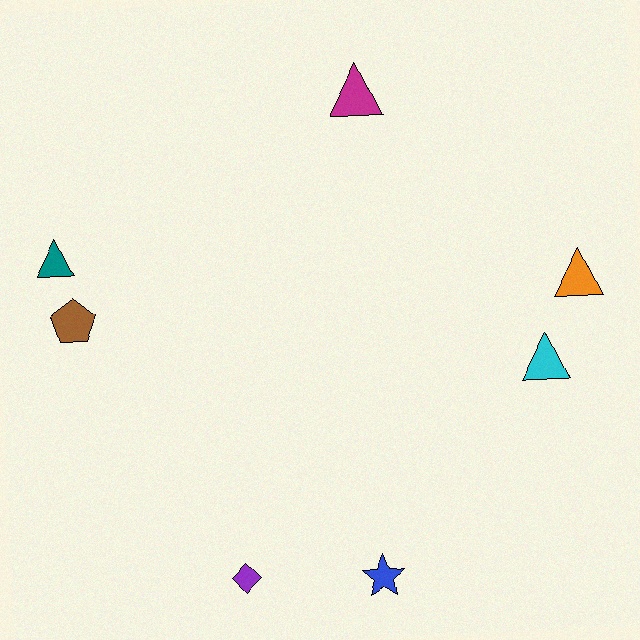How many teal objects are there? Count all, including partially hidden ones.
There is 1 teal object.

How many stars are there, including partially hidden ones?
There is 1 star.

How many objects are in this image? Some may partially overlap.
There are 7 objects.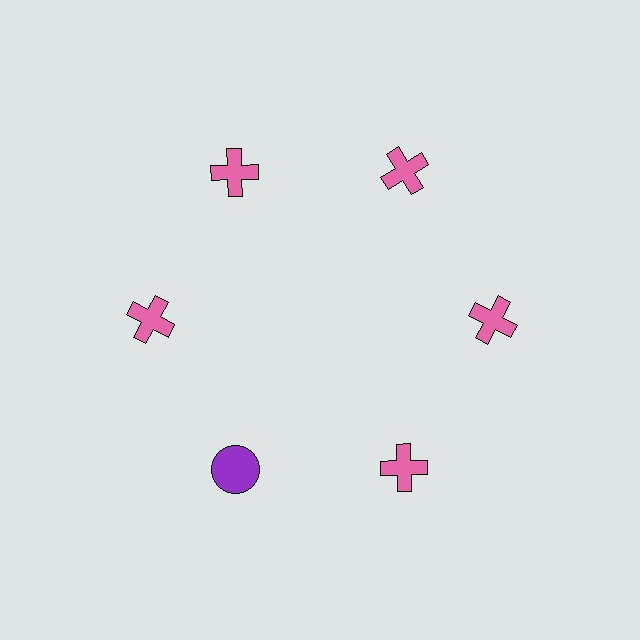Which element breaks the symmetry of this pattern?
The purple circle at roughly the 7 o'clock position breaks the symmetry. All other shapes are pink crosses.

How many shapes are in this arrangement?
There are 6 shapes arranged in a ring pattern.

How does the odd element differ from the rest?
It differs in both color (purple instead of pink) and shape (circle instead of cross).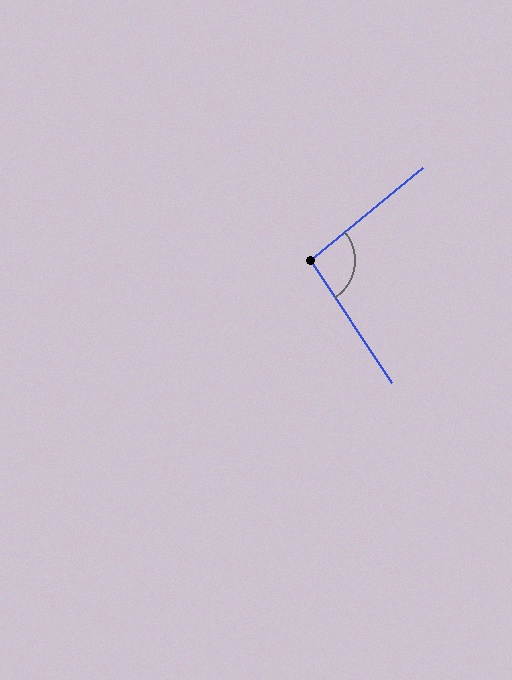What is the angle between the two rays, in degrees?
Approximately 96 degrees.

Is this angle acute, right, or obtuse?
It is obtuse.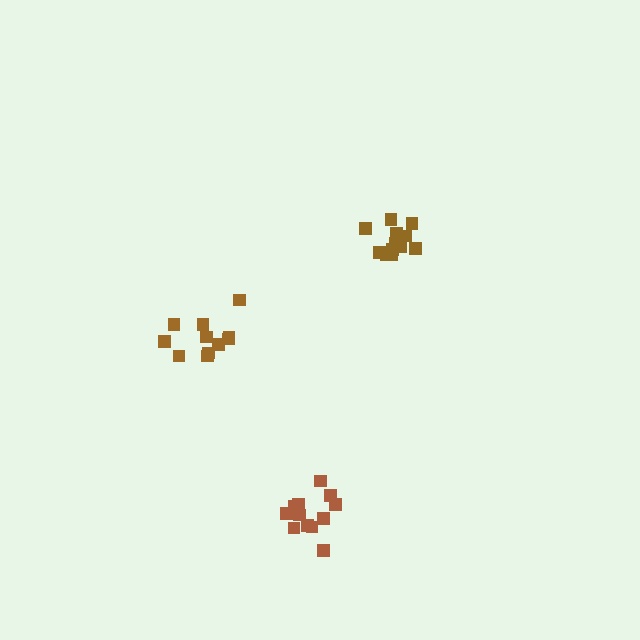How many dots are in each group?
Group 1: 11 dots, Group 2: 12 dots, Group 3: 12 dots (35 total).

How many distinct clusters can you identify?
There are 3 distinct clusters.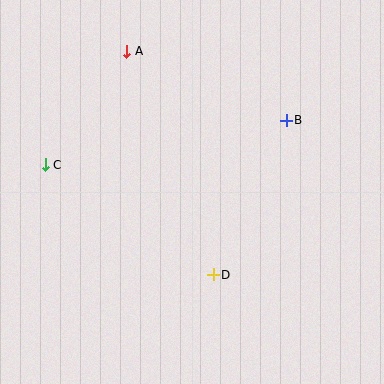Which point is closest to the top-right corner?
Point B is closest to the top-right corner.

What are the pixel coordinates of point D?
Point D is at (213, 275).